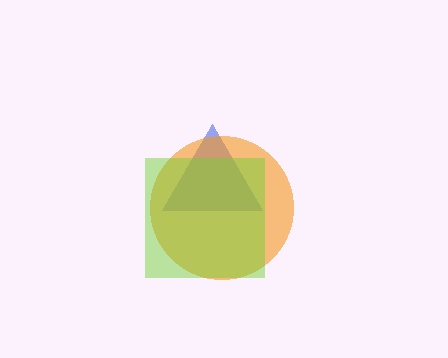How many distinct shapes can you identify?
There are 3 distinct shapes: a blue triangle, an orange circle, a lime square.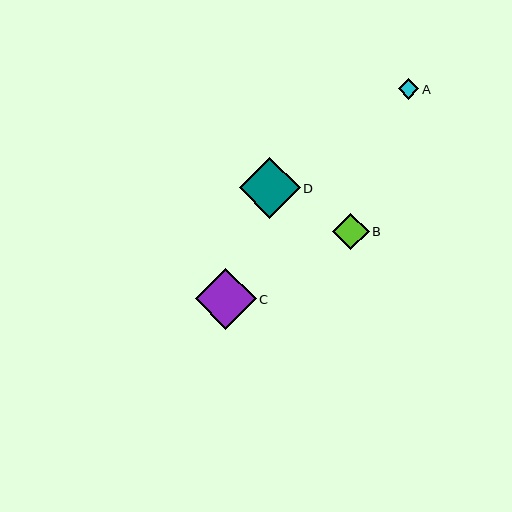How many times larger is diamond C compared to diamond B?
Diamond C is approximately 1.7 times the size of diamond B.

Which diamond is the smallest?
Diamond A is the smallest with a size of approximately 21 pixels.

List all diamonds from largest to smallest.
From largest to smallest: D, C, B, A.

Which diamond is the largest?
Diamond D is the largest with a size of approximately 61 pixels.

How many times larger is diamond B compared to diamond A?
Diamond B is approximately 1.8 times the size of diamond A.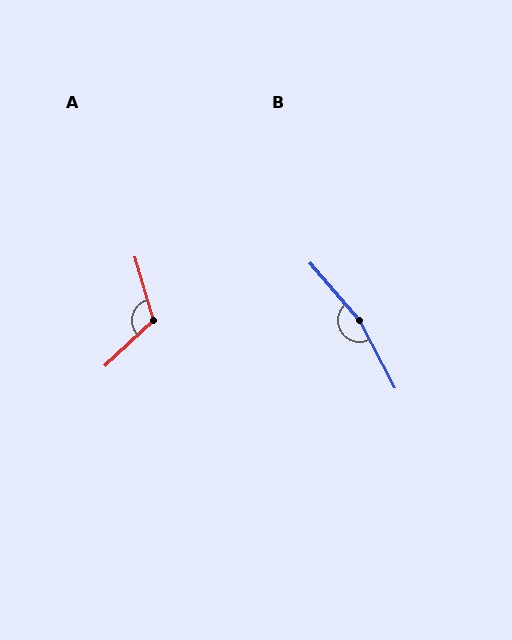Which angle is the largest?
B, at approximately 167 degrees.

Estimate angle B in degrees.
Approximately 167 degrees.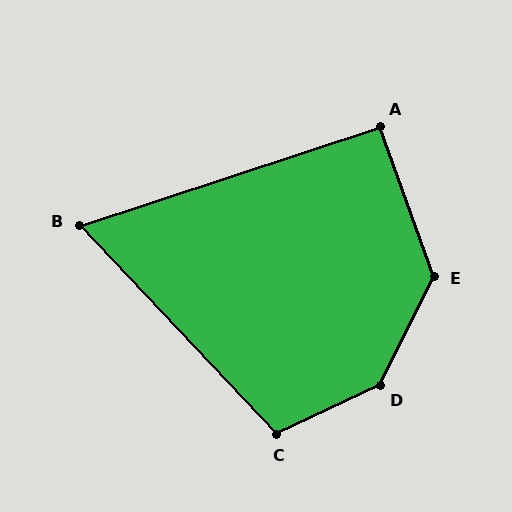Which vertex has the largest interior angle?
D, at approximately 141 degrees.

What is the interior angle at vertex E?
Approximately 134 degrees (obtuse).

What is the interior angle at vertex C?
Approximately 108 degrees (obtuse).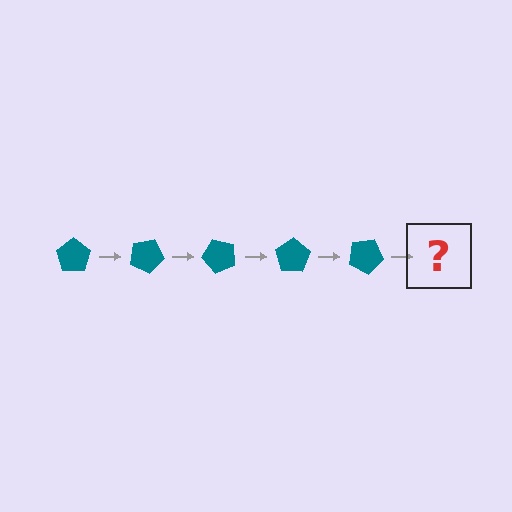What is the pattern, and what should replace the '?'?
The pattern is that the pentagon rotates 25 degrees each step. The '?' should be a teal pentagon rotated 125 degrees.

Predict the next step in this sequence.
The next step is a teal pentagon rotated 125 degrees.